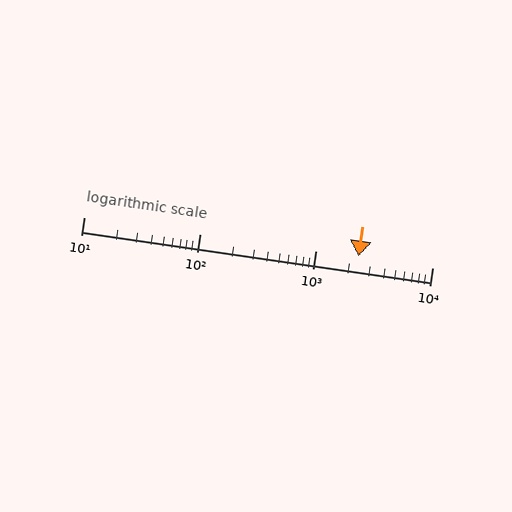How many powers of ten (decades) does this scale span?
The scale spans 3 decades, from 10 to 10000.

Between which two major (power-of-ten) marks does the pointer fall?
The pointer is between 1000 and 10000.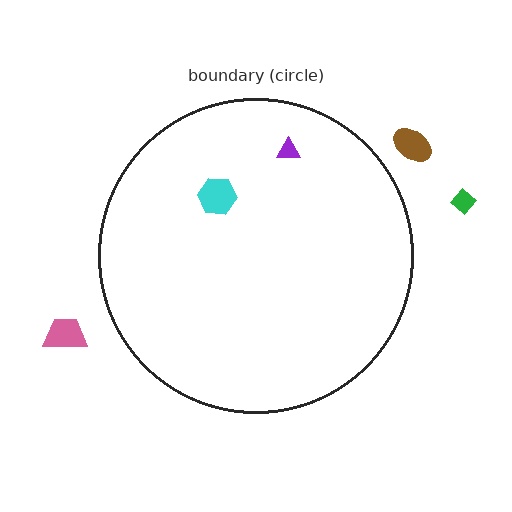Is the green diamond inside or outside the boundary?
Outside.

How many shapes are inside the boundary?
2 inside, 3 outside.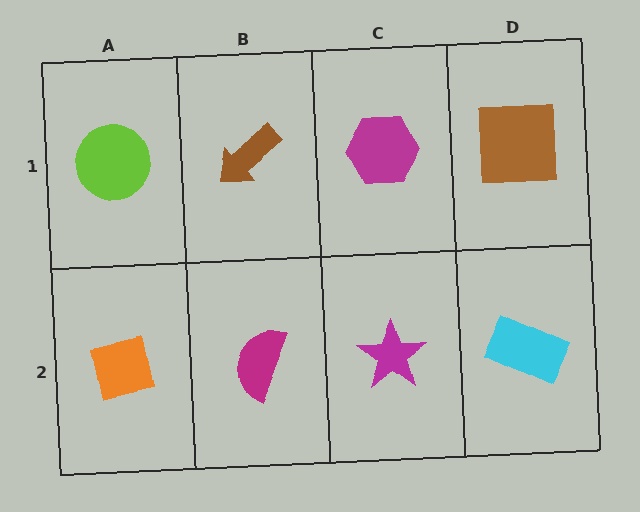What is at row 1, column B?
A brown arrow.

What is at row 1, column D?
A brown square.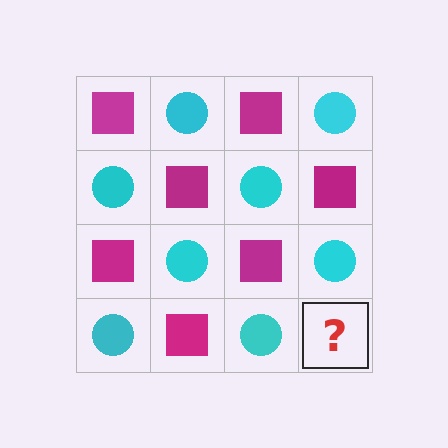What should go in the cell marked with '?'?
The missing cell should contain a magenta square.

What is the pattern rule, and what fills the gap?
The rule is that it alternates magenta square and cyan circle in a checkerboard pattern. The gap should be filled with a magenta square.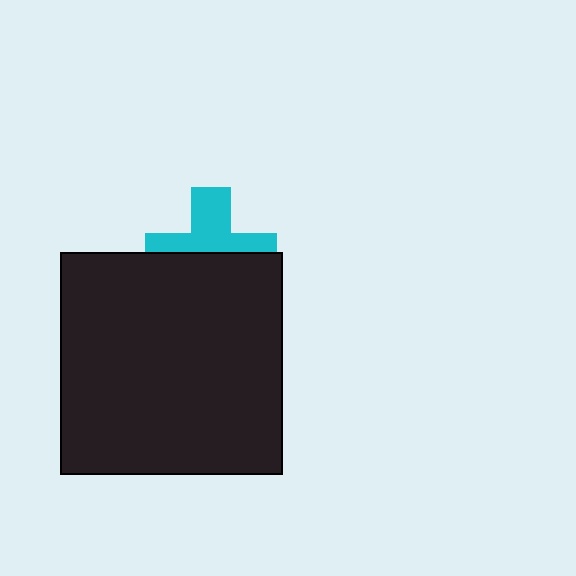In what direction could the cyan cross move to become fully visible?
The cyan cross could move up. That would shift it out from behind the black square entirely.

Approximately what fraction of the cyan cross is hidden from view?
Roughly 53% of the cyan cross is hidden behind the black square.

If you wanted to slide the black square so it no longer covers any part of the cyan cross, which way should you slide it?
Slide it down — that is the most direct way to separate the two shapes.